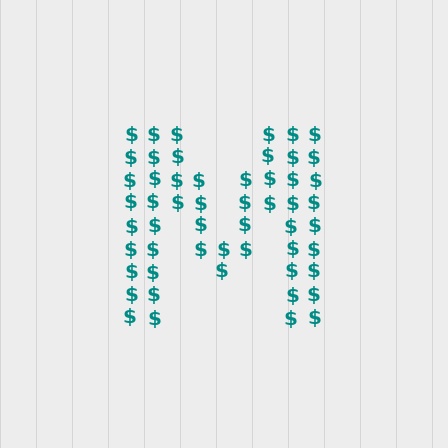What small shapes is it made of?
It is made of small dollar signs.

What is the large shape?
The large shape is the letter M.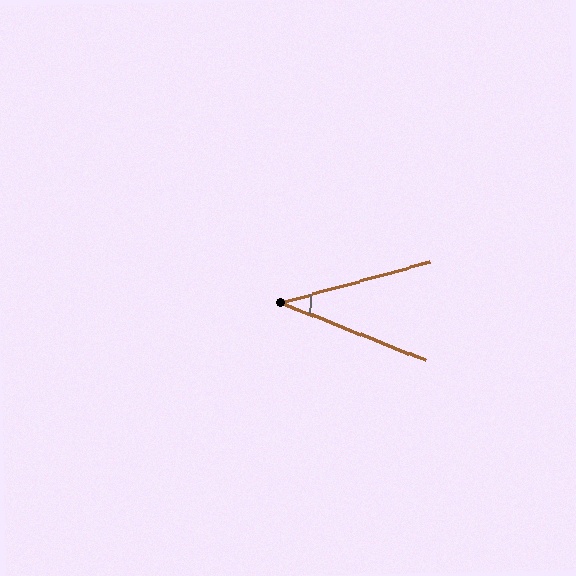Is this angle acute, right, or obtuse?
It is acute.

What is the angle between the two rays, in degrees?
Approximately 37 degrees.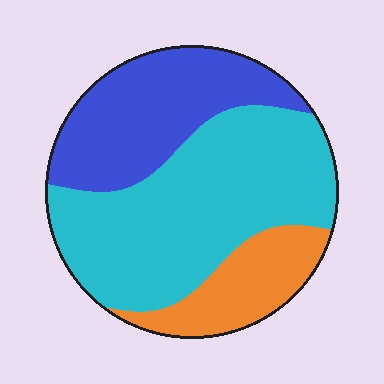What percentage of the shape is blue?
Blue covers roughly 30% of the shape.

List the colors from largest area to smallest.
From largest to smallest: cyan, blue, orange.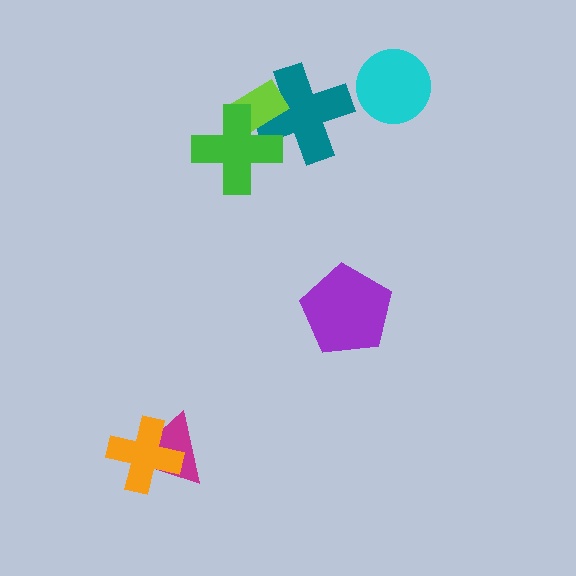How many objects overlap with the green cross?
2 objects overlap with the green cross.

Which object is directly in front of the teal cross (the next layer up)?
The lime rectangle is directly in front of the teal cross.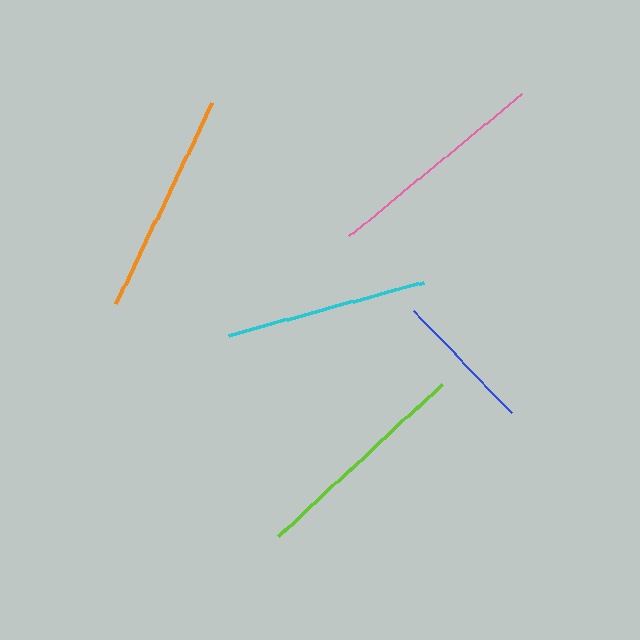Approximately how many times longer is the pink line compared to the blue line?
The pink line is approximately 1.6 times the length of the blue line.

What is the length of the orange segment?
The orange segment is approximately 223 pixels long.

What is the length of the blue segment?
The blue segment is approximately 140 pixels long.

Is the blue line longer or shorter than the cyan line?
The cyan line is longer than the blue line.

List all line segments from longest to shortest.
From longest to shortest: lime, pink, orange, cyan, blue.